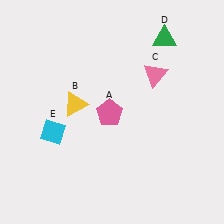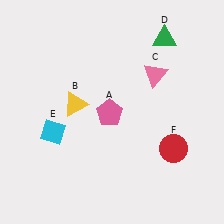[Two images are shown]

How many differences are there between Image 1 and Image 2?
There is 1 difference between the two images.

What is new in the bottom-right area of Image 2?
A red circle (F) was added in the bottom-right area of Image 2.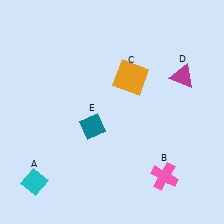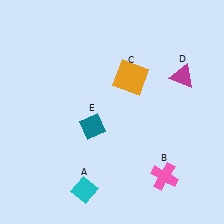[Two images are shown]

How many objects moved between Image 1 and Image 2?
1 object moved between the two images.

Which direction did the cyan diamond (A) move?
The cyan diamond (A) moved right.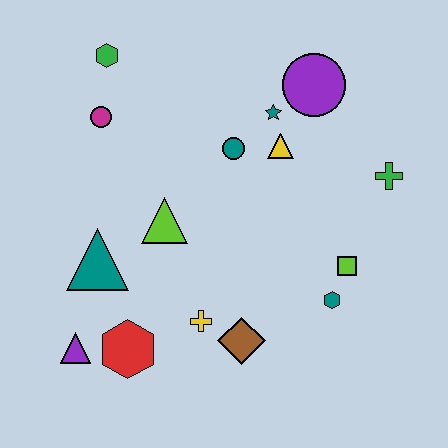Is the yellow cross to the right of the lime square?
No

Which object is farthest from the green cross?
The purple triangle is farthest from the green cross.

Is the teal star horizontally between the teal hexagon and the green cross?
No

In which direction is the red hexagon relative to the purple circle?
The red hexagon is below the purple circle.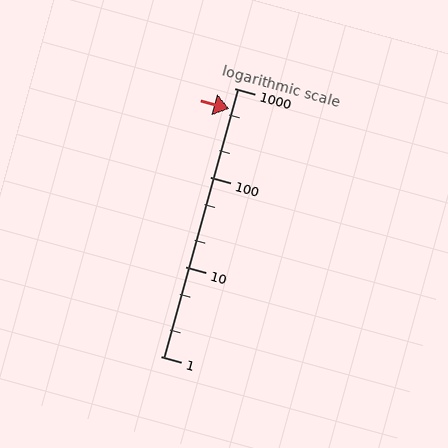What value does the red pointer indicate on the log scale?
The pointer indicates approximately 590.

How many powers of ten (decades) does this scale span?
The scale spans 3 decades, from 1 to 1000.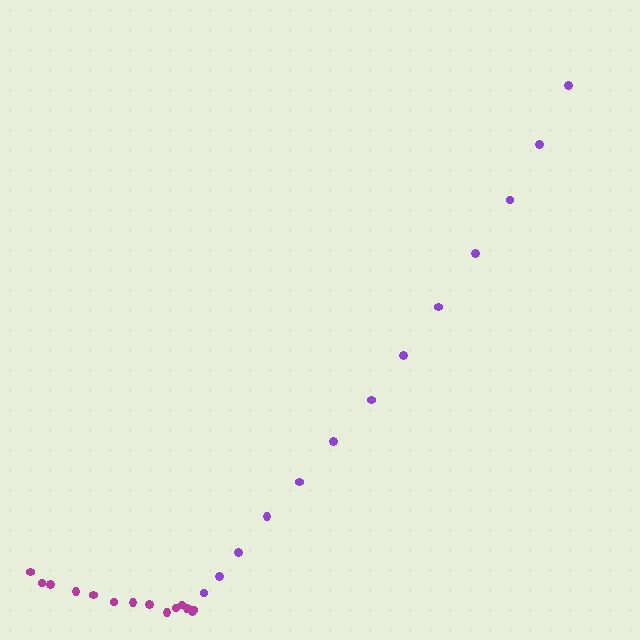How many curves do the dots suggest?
There are 2 distinct paths.